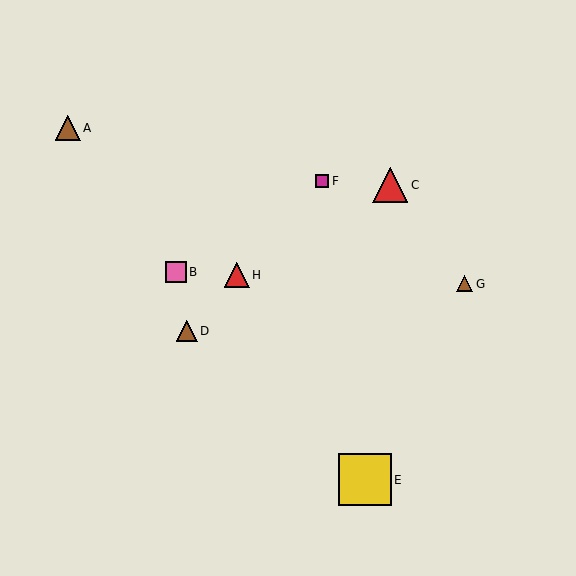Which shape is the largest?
The yellow square (labeled E) is the largest.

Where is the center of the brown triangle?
The center of the brown triangle is at (187, 331).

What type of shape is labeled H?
Shape H is a red triangle.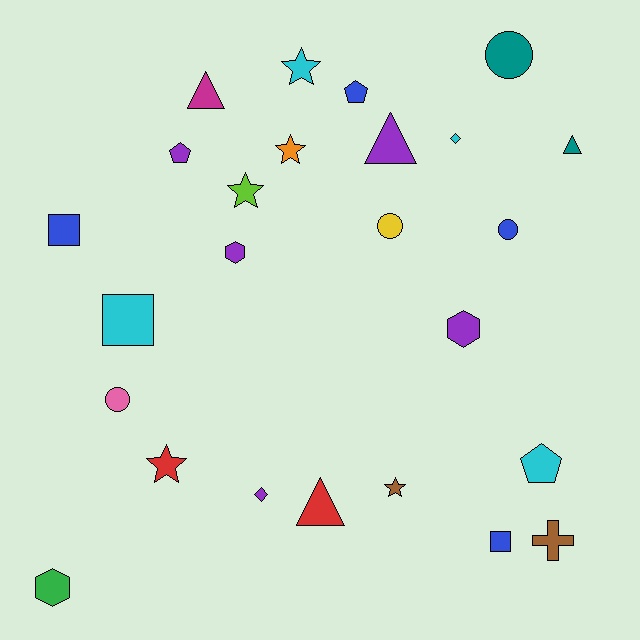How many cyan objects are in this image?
There are 4 cyan objects.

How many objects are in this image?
There are 25 objects.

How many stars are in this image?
There are 5 stars.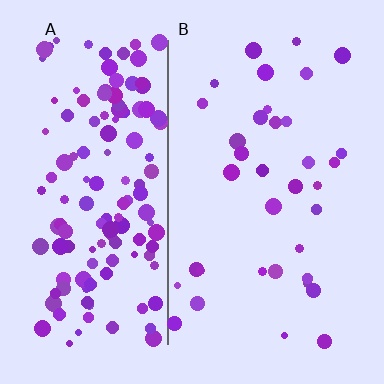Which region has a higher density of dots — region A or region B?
A (the left).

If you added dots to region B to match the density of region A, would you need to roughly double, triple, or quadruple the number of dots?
Approximately quadruple.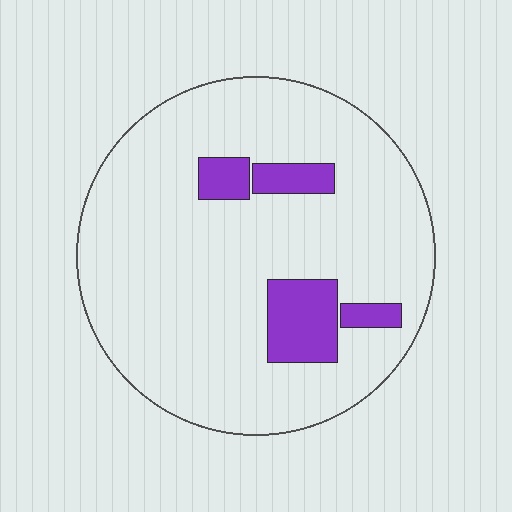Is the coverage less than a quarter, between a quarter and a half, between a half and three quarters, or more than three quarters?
Less than a quarter.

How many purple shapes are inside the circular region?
4.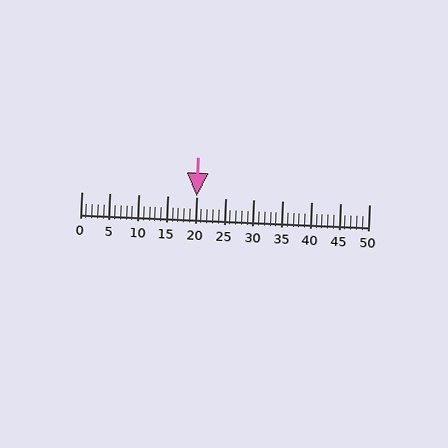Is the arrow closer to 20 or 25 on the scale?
The arrow is closer to 20.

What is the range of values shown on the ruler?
The ruler shows values from 0 to 50.